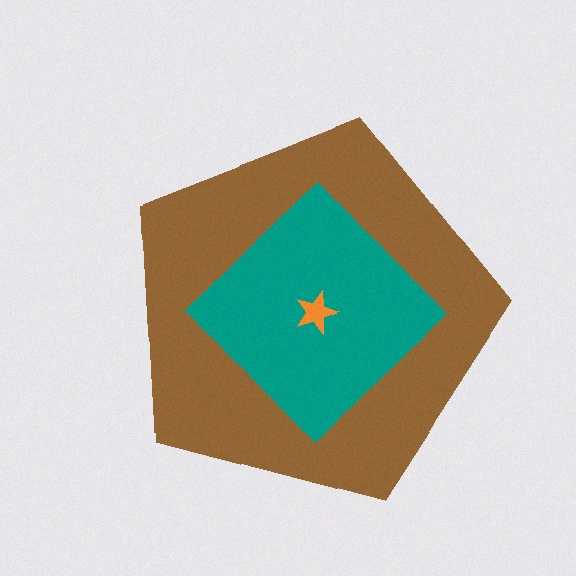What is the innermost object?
The orange star.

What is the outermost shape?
The brown pentagon.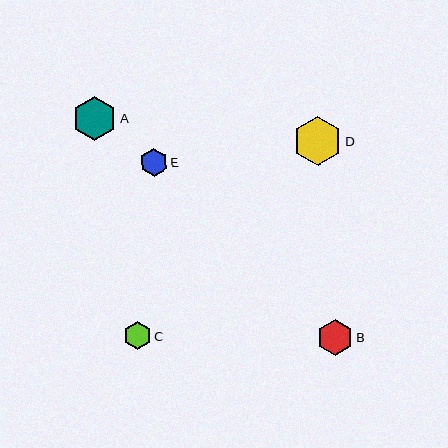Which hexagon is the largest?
Hexagon D is the largest with a size of approximately 49 pixels.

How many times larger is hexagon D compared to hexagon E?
Hexagon D is approximately 1.7 times the size of hexagon E.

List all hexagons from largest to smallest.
From largest to smallest: D, A, B, E, C.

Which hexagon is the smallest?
Hexagon C is the smallest with a size of approximately 27 pixels.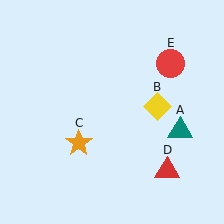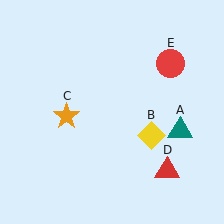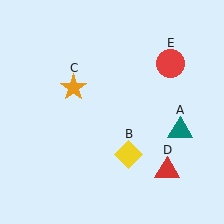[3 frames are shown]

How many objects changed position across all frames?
2 objects changed position: yellow diamond (object B), orange star (object C).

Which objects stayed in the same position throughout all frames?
Teal triangle (object A) and red triangle (object D) and red circle (object E) remained stationary.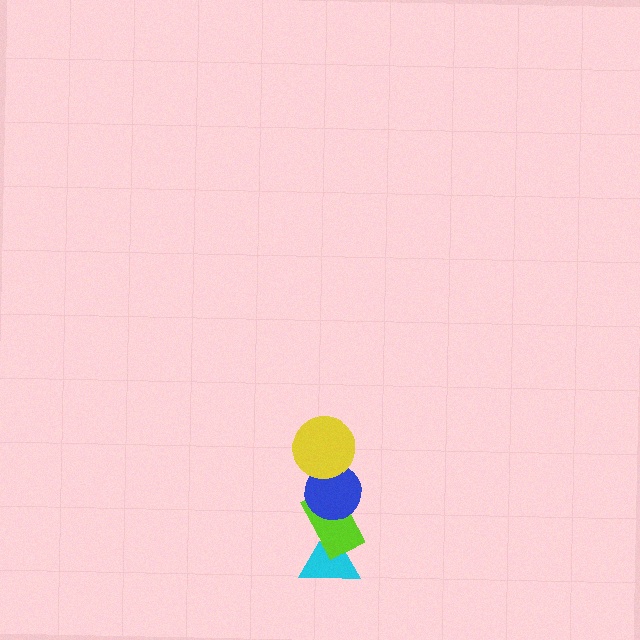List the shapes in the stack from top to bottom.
From top to bottom: the yellow circle, the blue circle, the lime rectangle, the cyan triangle.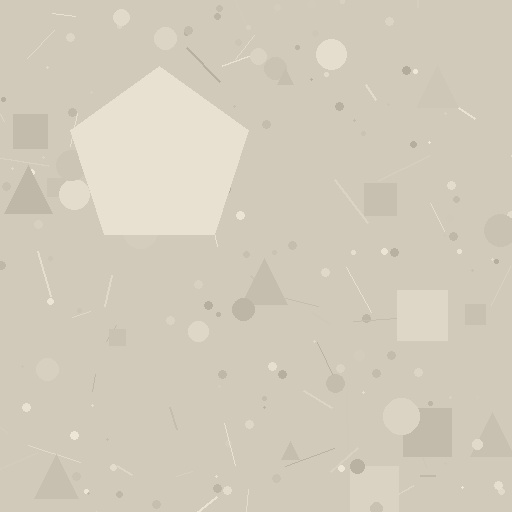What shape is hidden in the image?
A pentagon is hidden in the image.